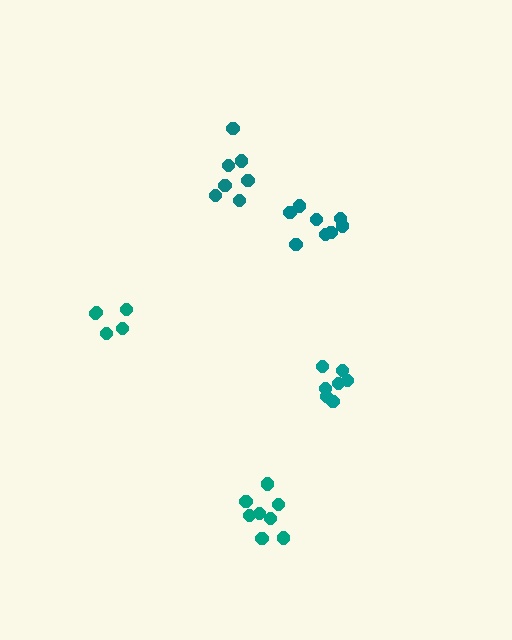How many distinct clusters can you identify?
There are 5 distinct clusters.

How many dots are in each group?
Group 1: 8 dots, Group 2: 5 dots, Group 3: 7 dots, Group 4: 8 dots, Group 5: 7 dots (35 total).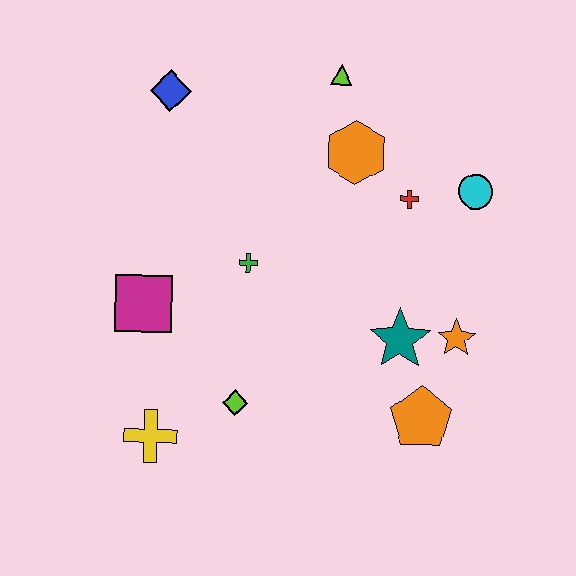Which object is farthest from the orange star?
The blue diamond is farthest from the orange star.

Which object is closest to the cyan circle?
The red cross is closest to the cyan circle.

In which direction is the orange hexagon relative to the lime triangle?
The orange hexagon is below the lime triangle.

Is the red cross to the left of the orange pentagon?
Yes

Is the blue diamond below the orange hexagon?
No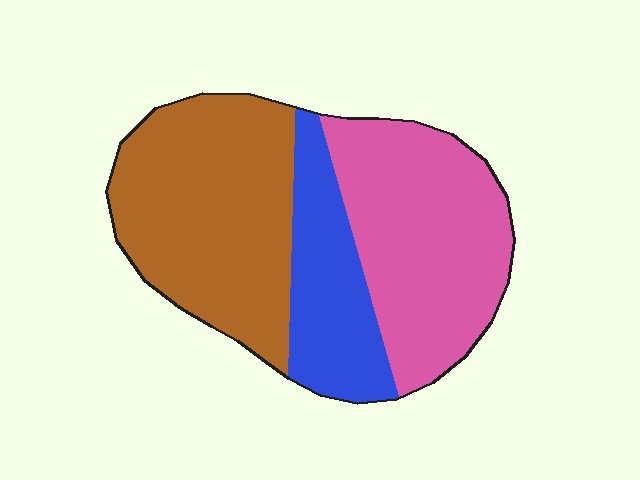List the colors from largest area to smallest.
From largest to smallest: brown, pink, blue.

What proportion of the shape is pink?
Pink takes up about three eighths (3/8) of the shape.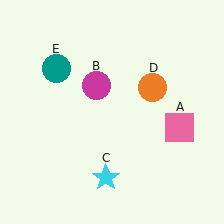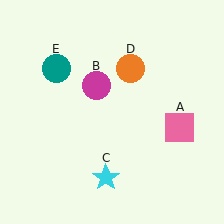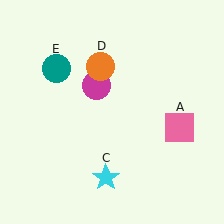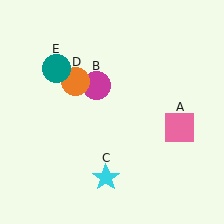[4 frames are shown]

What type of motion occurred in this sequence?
The orange circle (object D) rotated counterclockwise around the center of the scene.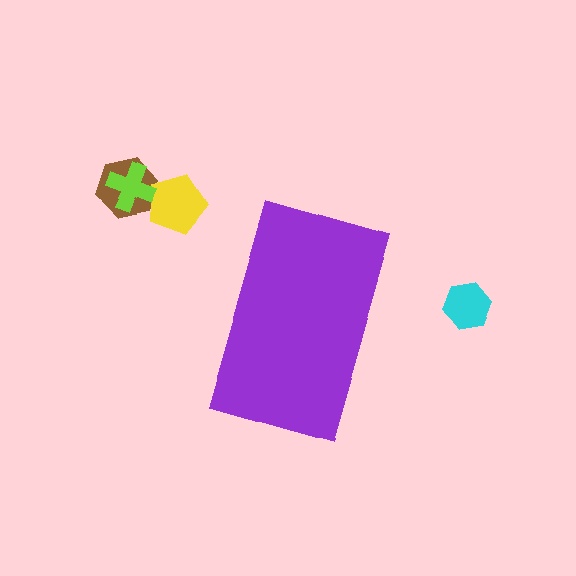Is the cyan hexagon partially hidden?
No, the cyan hexagon is fully visible.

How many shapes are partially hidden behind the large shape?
0 shapes are partially hidden.